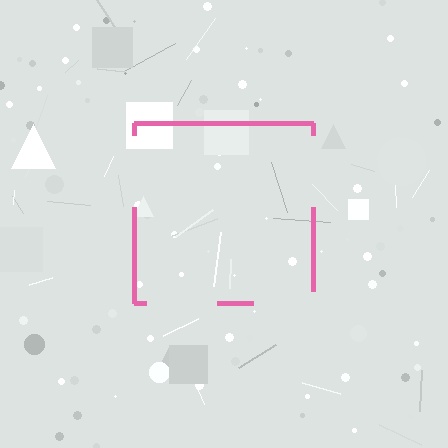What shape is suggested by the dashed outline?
The dashed outline suggests a square.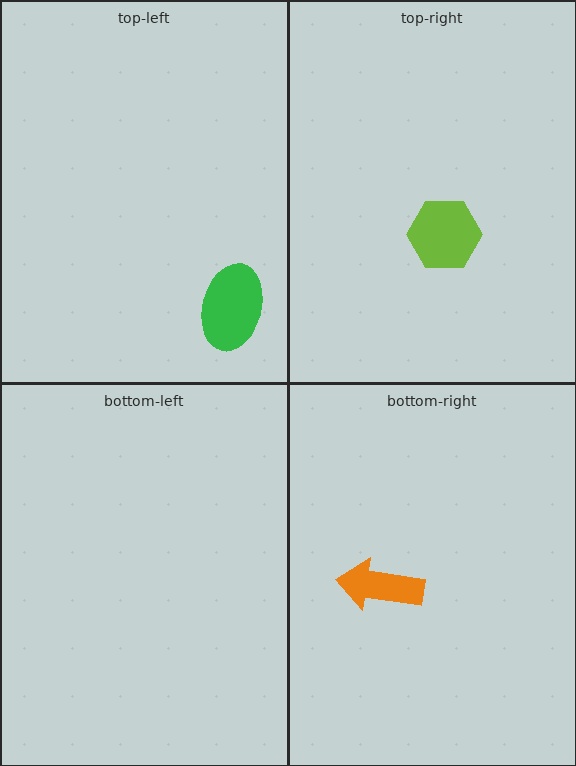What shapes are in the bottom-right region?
The orange arrow.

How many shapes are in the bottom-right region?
1.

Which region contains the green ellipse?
The top-left region.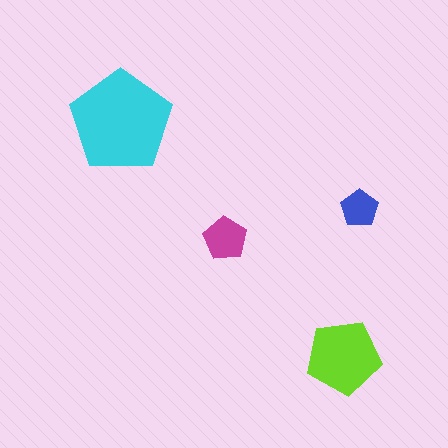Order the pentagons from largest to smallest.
the cyan one, the lime one, the magenta one, the blue one.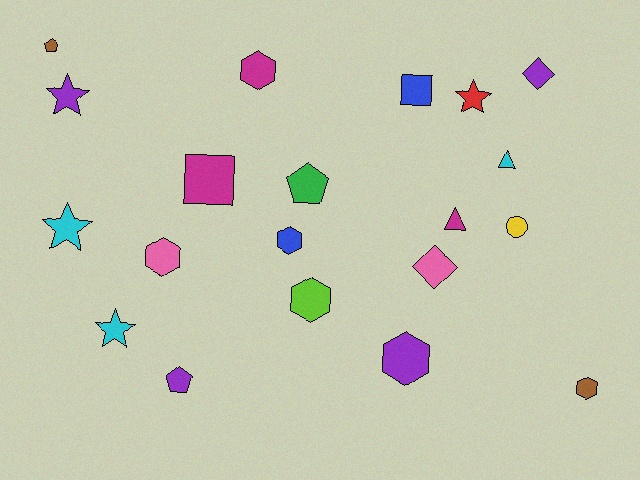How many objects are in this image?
There are 20 objects.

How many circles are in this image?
There is 1 circle.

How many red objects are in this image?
There is 1 red object.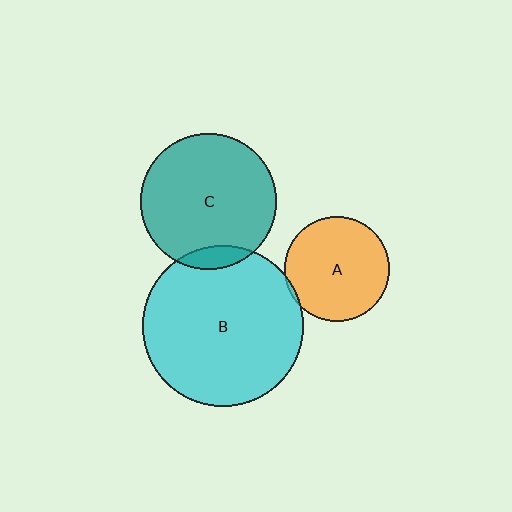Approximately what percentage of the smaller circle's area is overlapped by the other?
Approximately 5%.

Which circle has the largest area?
Circle B (cyan).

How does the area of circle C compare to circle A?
Approximately 1.7 times.